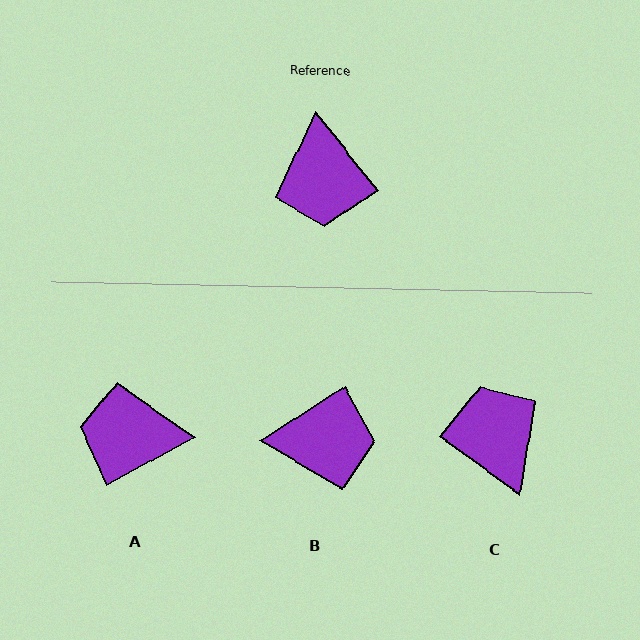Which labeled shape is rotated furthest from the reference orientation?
C, about 164 degrees away.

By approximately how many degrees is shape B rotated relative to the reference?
Approximately 85 degrees counter-clockwise.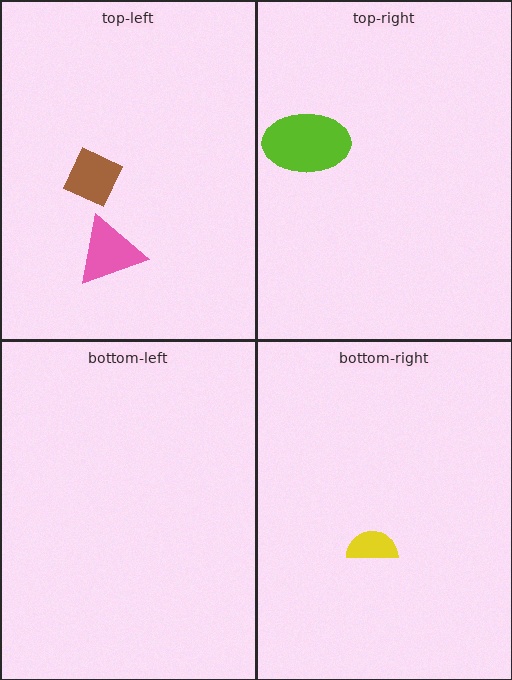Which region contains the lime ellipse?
The top-right region.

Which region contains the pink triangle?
The top-left region.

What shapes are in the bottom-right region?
The yellow semicircle.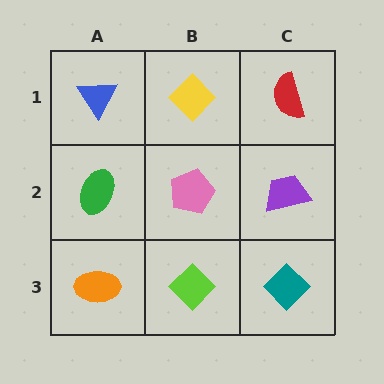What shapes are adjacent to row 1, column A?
A green ellipse (row 2, column A), a yellow diamond (row 1, column B).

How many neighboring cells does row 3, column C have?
2.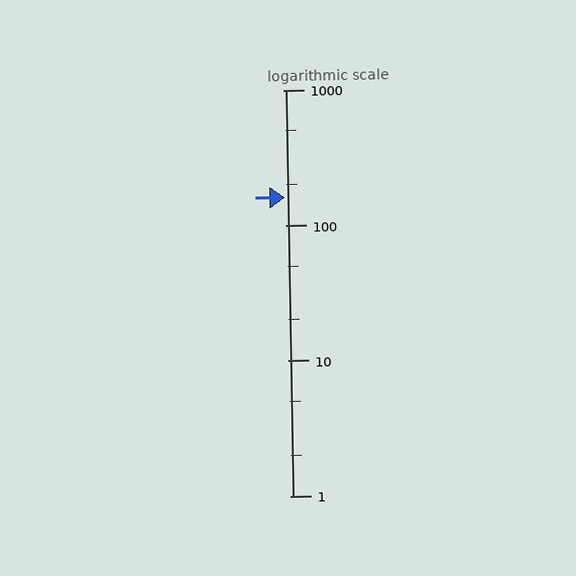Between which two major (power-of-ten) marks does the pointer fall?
The pointer is between 100 and 1000.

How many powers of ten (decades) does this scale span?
The scale spans 3 decades, from 1 to 1000.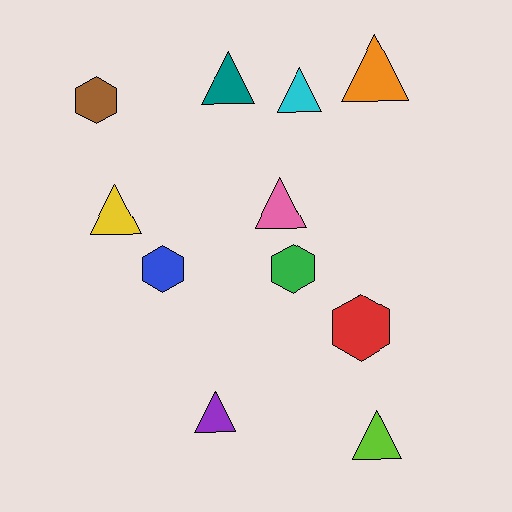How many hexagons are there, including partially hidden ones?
There are 4 hexagons.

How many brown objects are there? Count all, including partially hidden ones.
There is 1 brown object.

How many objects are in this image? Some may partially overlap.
There are 11 objects.